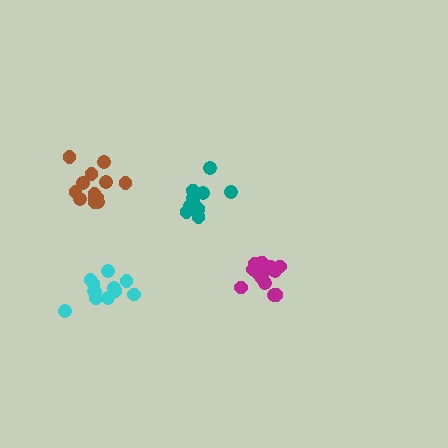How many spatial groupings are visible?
There are 4 spatial groupings.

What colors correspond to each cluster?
The clusters are colored: cyan, teal, brown, magenta.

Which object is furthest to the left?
The brown cluster is leftmost.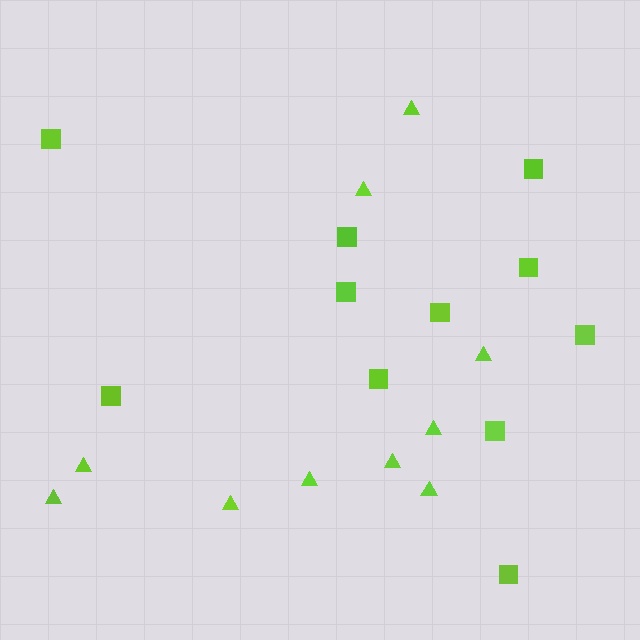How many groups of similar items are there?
There are 2 groups: one group of squares (11) and one group of triangles (10).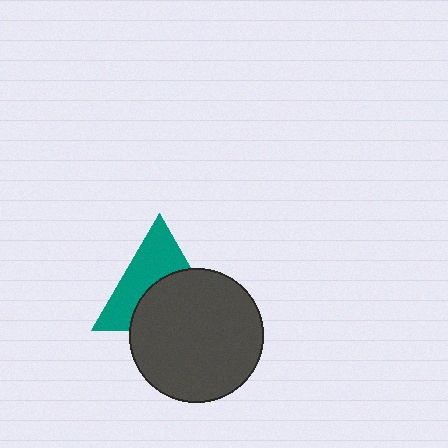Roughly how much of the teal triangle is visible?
About half of it is visible (roughly 49%).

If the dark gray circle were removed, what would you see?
You would see the complete teal triangle.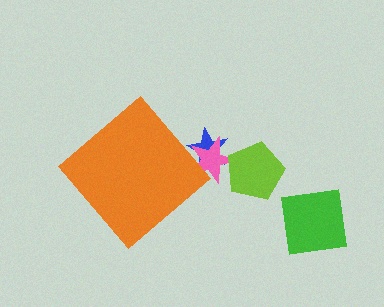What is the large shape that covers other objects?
An orange diamond.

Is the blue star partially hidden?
Yes, the blue star is partially hidden behind the orange diamond.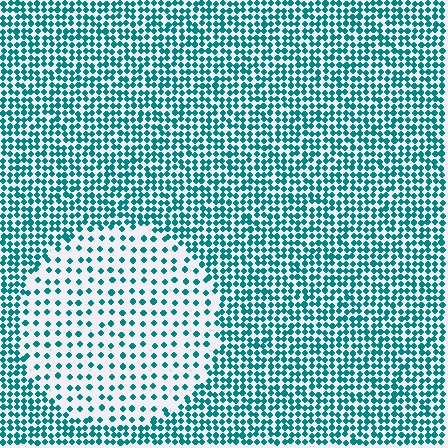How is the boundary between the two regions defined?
The boundary is defined by a change in element density (approximately 2.4x ratio). All elements are the same color, size, and shape.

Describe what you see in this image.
The image contains small teal elements arranged at two different densities. A circle-shaped region is visible where the elements are less densely packed than the surrounding area.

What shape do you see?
I see a circle.